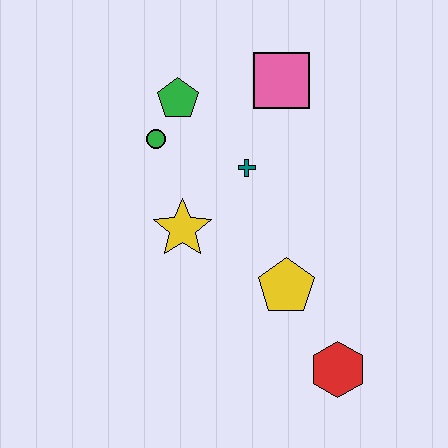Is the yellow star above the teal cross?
No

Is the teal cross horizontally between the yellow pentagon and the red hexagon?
No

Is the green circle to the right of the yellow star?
No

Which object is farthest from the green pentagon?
The red hexagon is farthest from the green pentagon.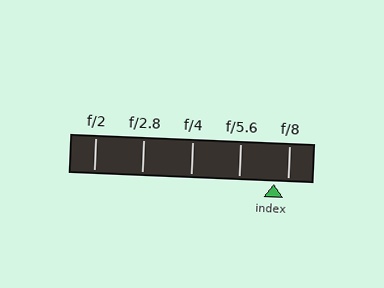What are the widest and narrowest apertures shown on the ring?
The widest aperture shown is f/2 and the narrowest is f/8.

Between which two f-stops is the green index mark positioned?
The index mark is between f/5.6 and f/8.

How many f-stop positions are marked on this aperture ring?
There are 5 f-stop positions marked.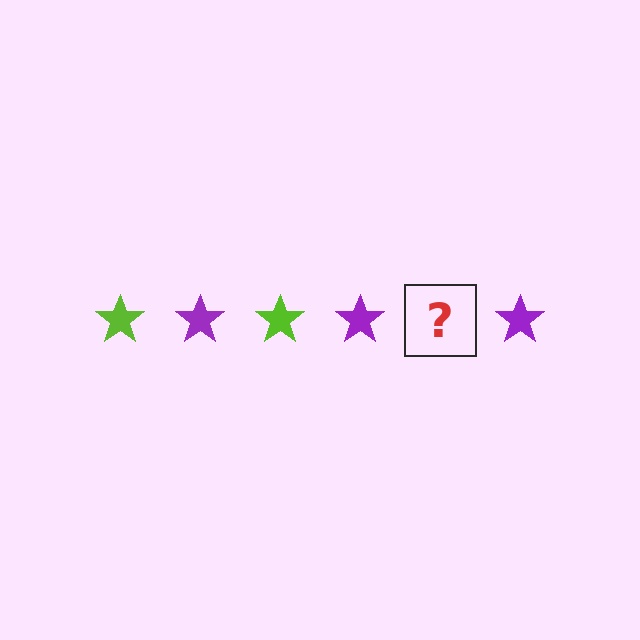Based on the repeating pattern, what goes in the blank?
The blank should be a lime star.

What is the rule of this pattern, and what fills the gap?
The rule is that the pattern cycles through lime, purple stars. The gap should be filled with a lime star.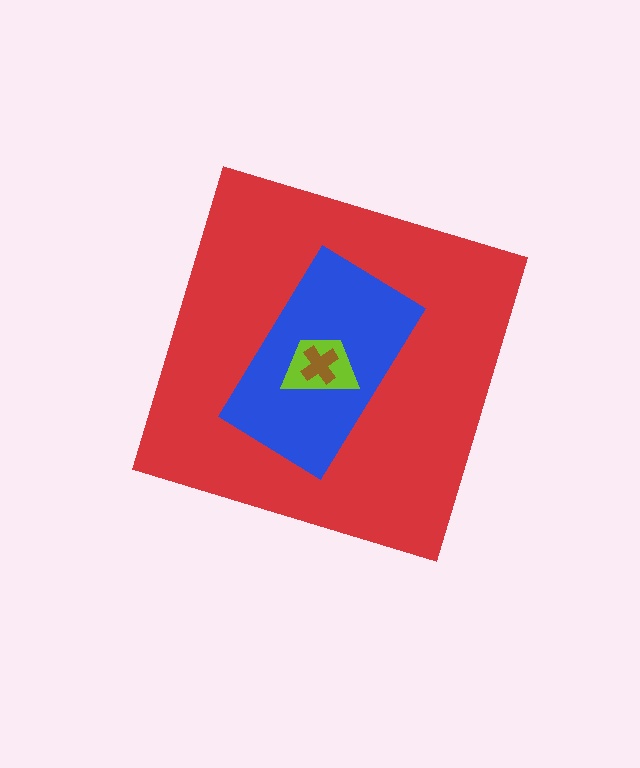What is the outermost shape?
The red diamond.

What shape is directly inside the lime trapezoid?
The brown cross.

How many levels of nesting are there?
4.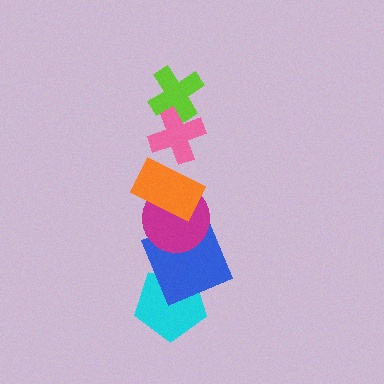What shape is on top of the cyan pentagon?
The blue square is on top of the cyan pentagon.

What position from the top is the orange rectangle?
The orange rectangle is 3rd from the top.